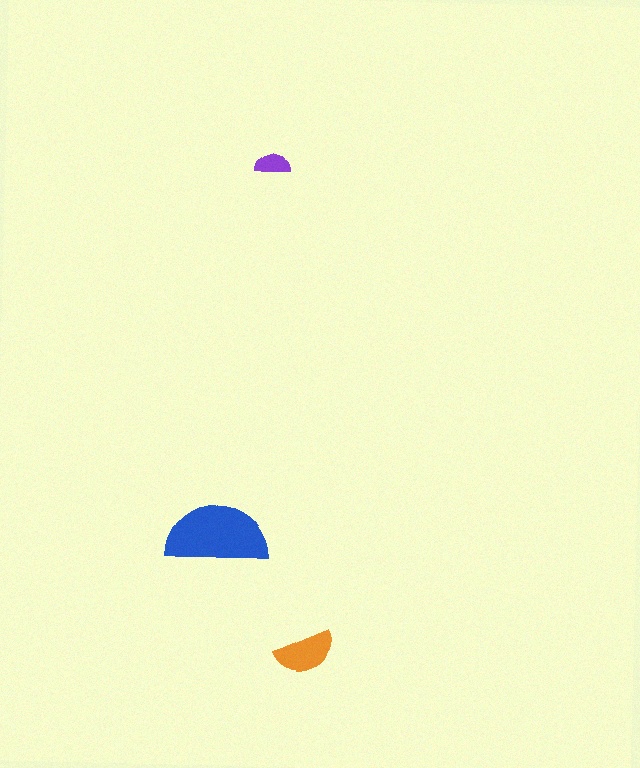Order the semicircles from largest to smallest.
the blue one, the orange one, the purple one.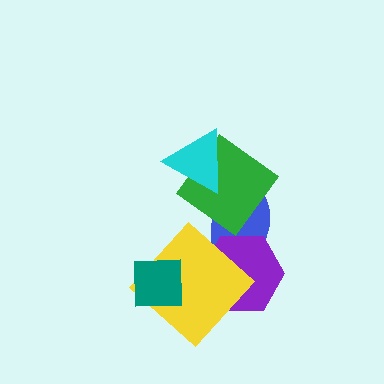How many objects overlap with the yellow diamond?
3 objects overlap with the yellow diamond.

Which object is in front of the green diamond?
The cyan triangle is in front of the green diamond.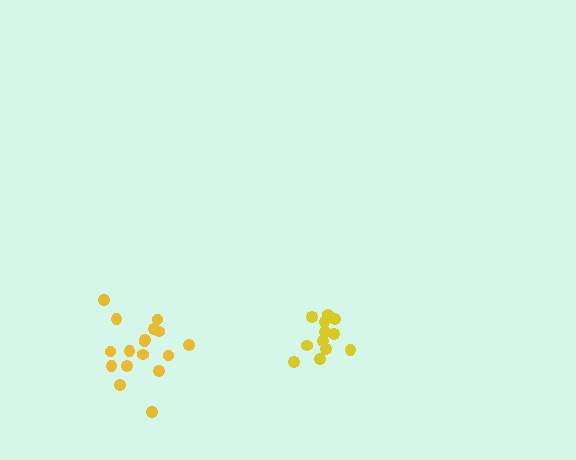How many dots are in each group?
Group 1: 12 dots, Group 2: 17 dots (29 total).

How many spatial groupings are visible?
There are 2 spatial groupings.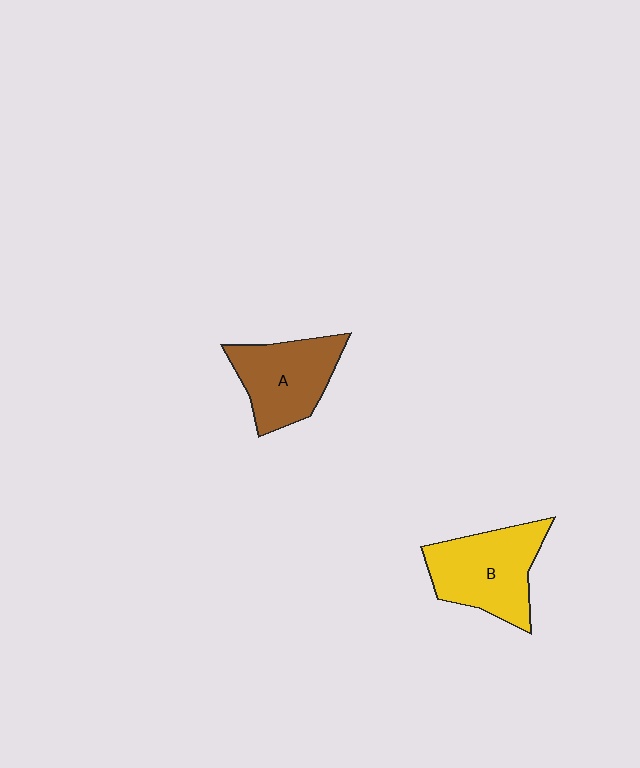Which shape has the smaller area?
Shape A (brown).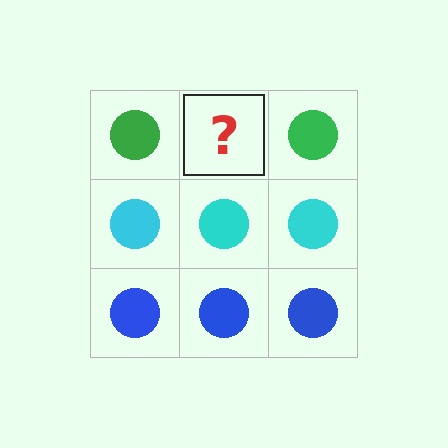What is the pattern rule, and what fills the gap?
The rule is that each row has a consistent color. The gap should be filled with a green circle.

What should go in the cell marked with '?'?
The missing cell should contain a green circle.